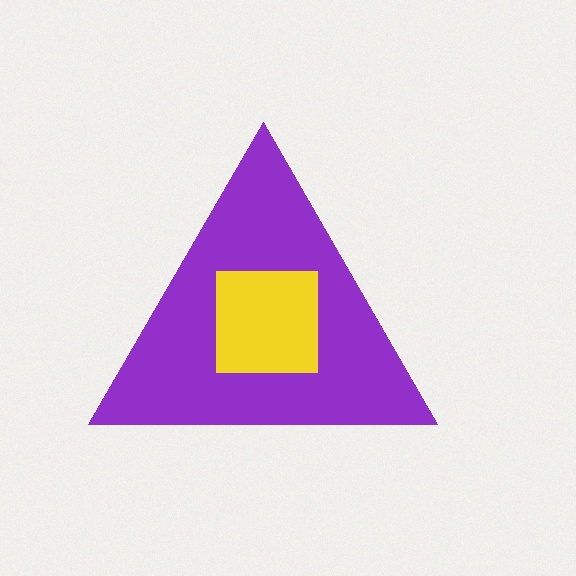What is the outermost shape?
The purple triangle.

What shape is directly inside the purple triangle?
The yellow square.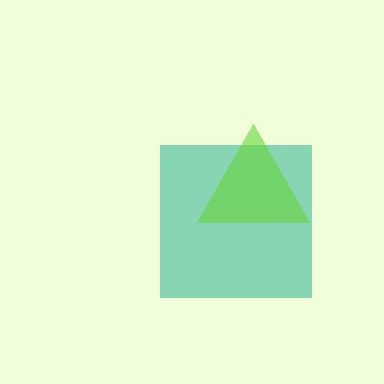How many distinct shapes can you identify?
There are 2 distinct shapes: a teal square, a lime triangle.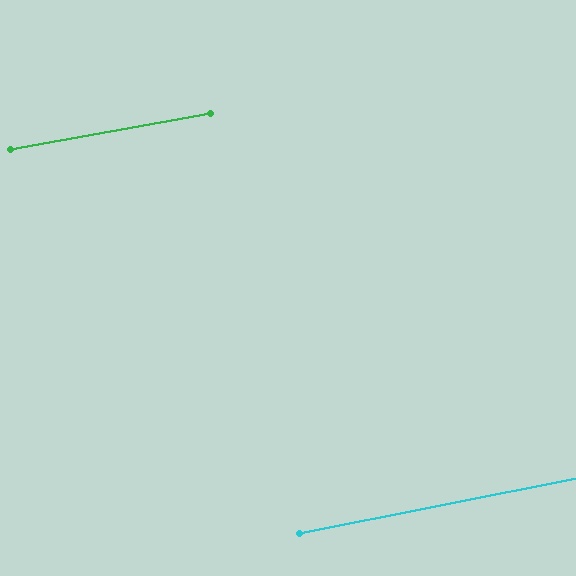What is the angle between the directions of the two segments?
Approximately 1 degree.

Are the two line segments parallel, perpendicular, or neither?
Parallel — their directions differ by only 0.9°.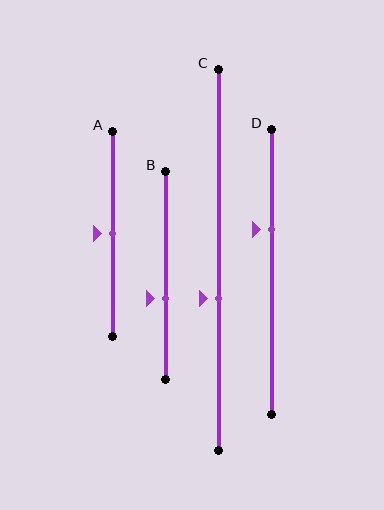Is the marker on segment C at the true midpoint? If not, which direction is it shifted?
No, the marker on segment C is shifted downward by about 10% of the segment length.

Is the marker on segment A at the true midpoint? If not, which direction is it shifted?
Yes, the marker on segment A is at the true midpoint.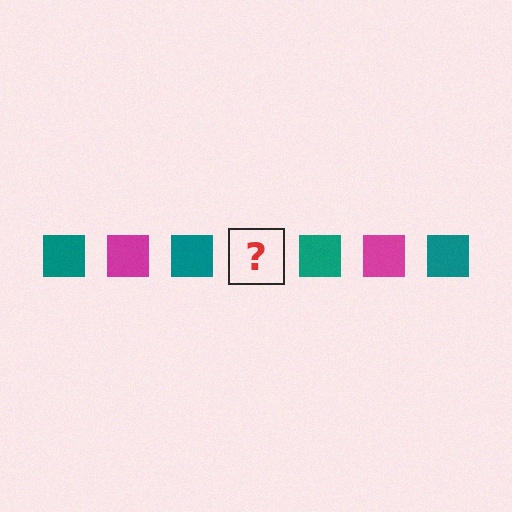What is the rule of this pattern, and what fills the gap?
The rule is that the pattern cycles through teal, magenta squares. The gap should be filled with a magenta square.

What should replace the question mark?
The question mark should be replaced with a magenta square.